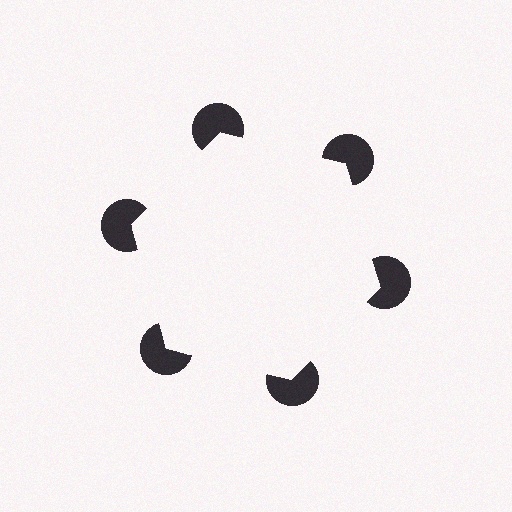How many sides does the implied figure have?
6 sides.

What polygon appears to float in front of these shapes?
An illusory hexagon — its edges are inferred from the aligned wedge cuts in the pac-man discs, not physically drawn.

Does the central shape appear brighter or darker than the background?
It typically appears slightly brighter than the background, even though no actual brightness change is drawn.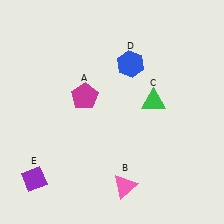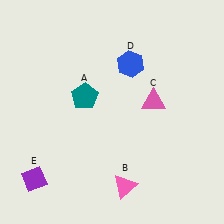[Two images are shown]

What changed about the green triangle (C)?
In Image 1, C is green. In Image 2, it changed to pink.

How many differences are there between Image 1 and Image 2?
There are 2 differences between the two images.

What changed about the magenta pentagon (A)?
In Image 1, A is magenta. In Image 2, it changed to teal.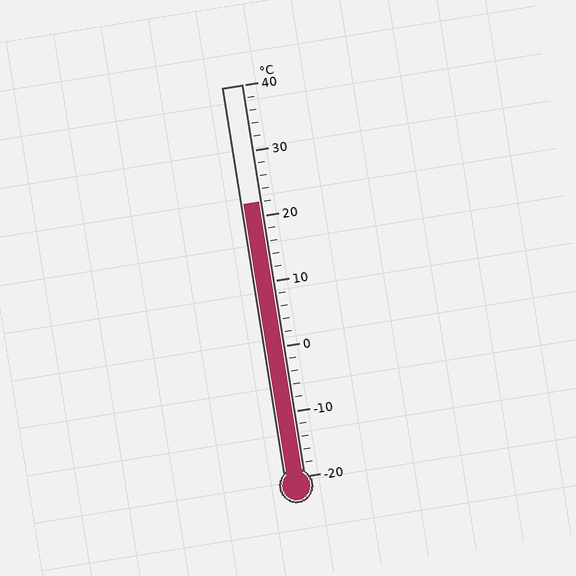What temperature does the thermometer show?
The thermometer shows approximately 22°C.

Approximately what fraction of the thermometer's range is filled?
The thermometer is filled to approximately 70% of its range.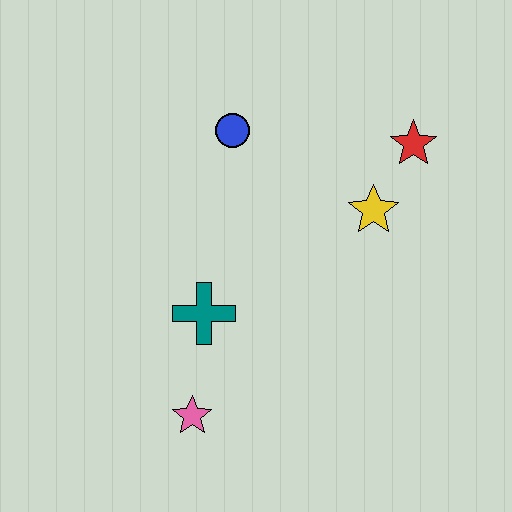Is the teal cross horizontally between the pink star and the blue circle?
Yes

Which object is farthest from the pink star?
The red star is farthest from the pink star.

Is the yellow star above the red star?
No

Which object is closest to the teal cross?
The pink star is closest to the teal cross.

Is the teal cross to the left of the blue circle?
Yes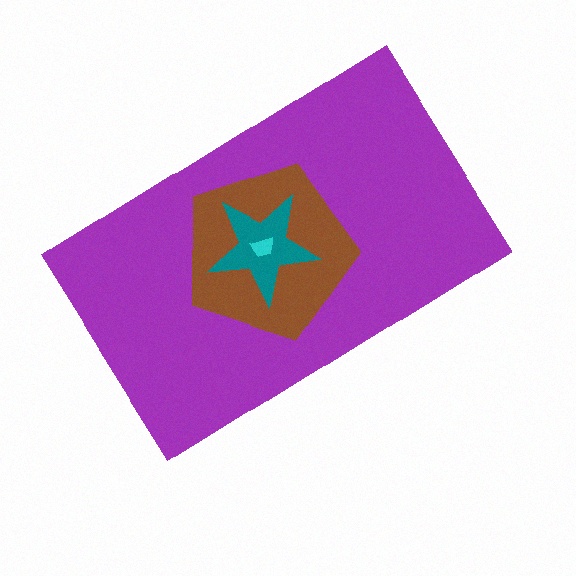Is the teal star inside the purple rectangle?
Yes.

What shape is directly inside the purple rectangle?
The brown pentagon.